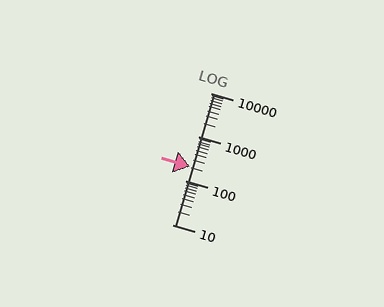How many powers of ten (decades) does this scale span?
The scale spans 3 decades, from 10 to 10000.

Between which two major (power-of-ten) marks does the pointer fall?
The pointer is between 100 and 1000.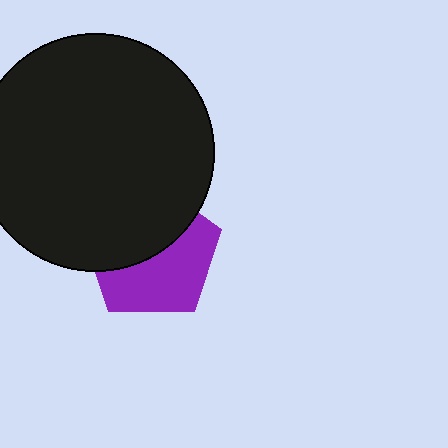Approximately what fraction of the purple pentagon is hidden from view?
Roughly 49% of the purple pentagon is hidden behind the black circle.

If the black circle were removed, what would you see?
You would see the complete purple pentagon.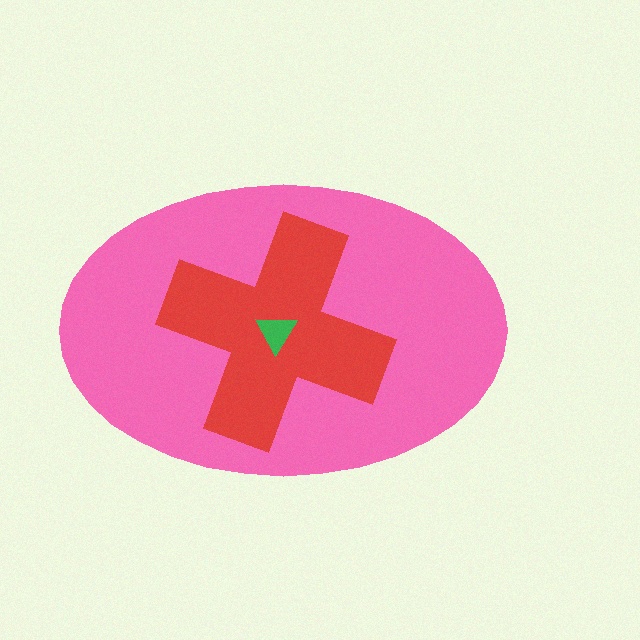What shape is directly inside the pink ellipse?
The red cross.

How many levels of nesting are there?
3.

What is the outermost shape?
The pink ellipse.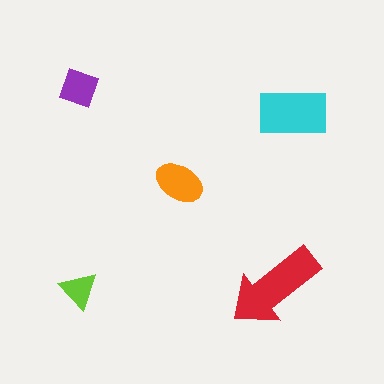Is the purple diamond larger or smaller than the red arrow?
Smaller.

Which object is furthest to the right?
The cyan rectangle is rightmost.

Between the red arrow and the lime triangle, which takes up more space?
The red arrow.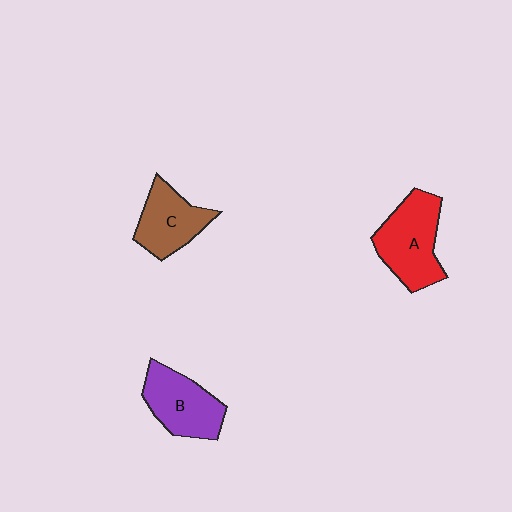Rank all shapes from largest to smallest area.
From largest to smallest: A (red), B (purple), C (brown).